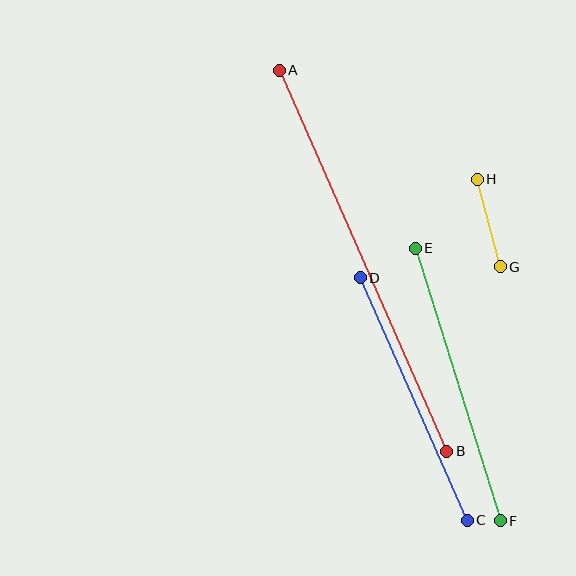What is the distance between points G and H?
The distance is approximately 90 pixels.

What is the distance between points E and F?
The distance is approximately 286 pixels.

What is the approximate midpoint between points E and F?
The midpoint is at approximately (458, 384) pixels.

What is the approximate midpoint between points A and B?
The midpoint is at approximately (363, 261) pixels.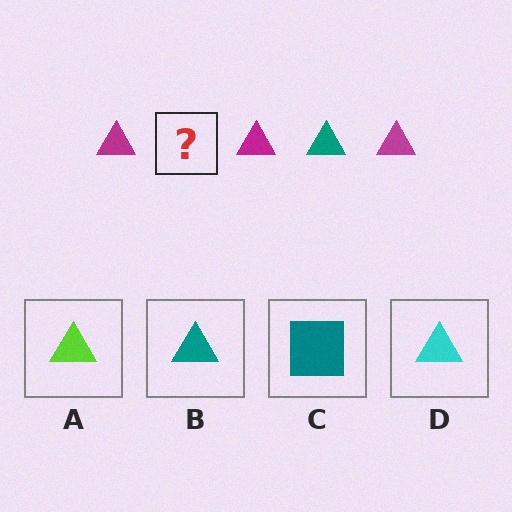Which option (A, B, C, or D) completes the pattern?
B.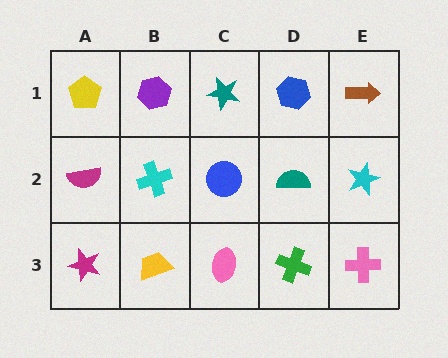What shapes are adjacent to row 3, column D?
A teal semicircle (row 2, column D), a pink ellipse (row 3, column C), a pink cross (row 3, column E).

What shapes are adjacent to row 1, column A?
A magenta semicircle (row 2, column A), a purple hexagon (row 1, column B).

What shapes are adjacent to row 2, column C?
A teal star (row 1, column C), a pink ellipse (row 3, column C), a cyan cross (row 2, column B), a teal semicircle (row 2, column D).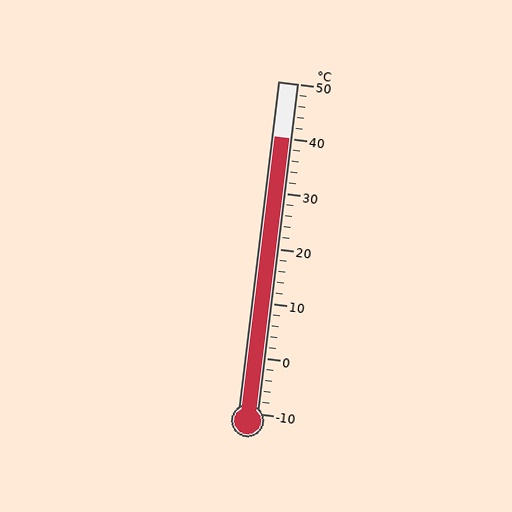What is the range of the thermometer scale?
The thermometer scale ranges from -10°C to 50°C.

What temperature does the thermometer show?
The thermometer shows approximately 40°C.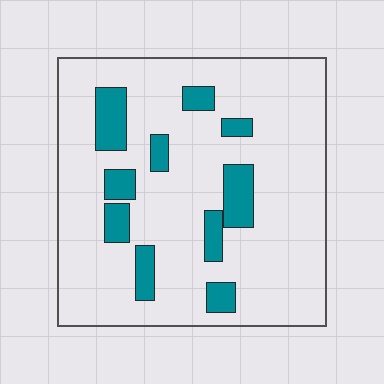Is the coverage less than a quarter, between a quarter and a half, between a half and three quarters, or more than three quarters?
Less than a quarter.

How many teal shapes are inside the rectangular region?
10.